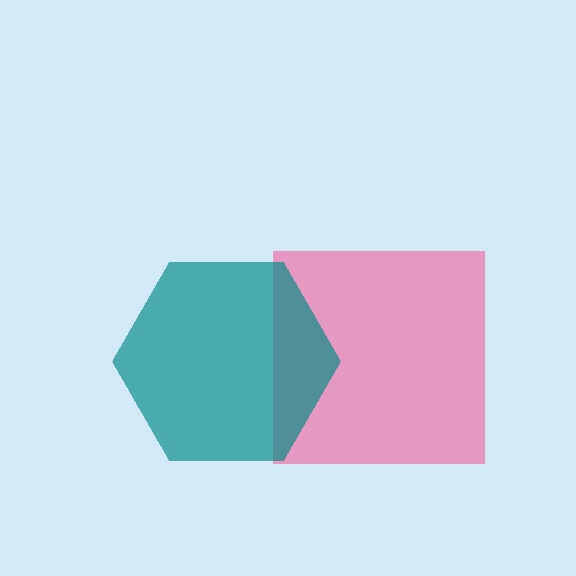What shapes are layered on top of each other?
The layered shapes are: a pink square, a teal hexagon.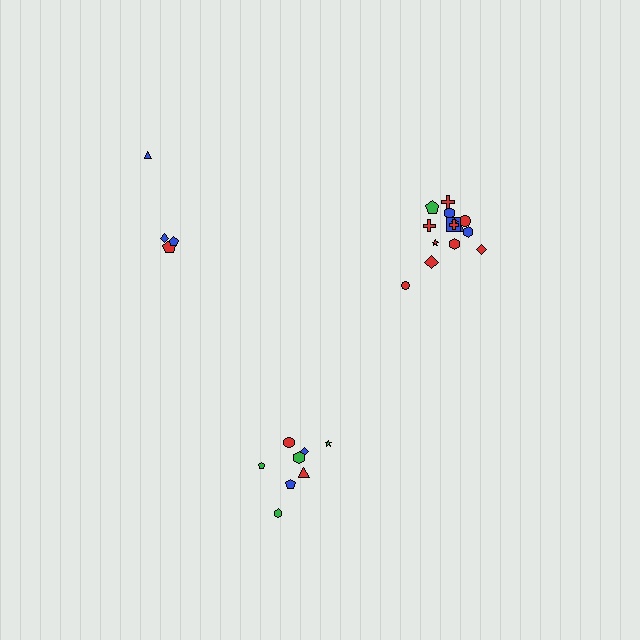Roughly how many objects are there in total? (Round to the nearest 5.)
Roughly 25 objects in total.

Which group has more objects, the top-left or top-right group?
The top-right group.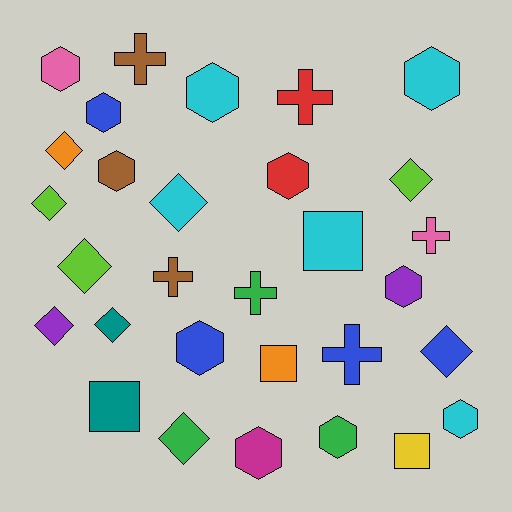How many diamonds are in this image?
There are 9 diamonds.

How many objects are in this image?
There are 30 objects.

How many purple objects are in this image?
There are 2 purple objects.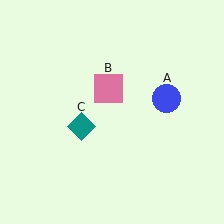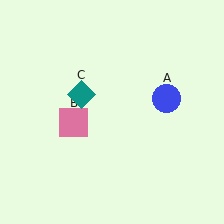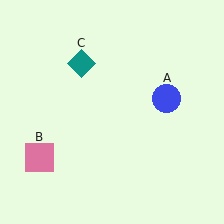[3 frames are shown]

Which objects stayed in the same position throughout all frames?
Blue circle (object A) remained stationary.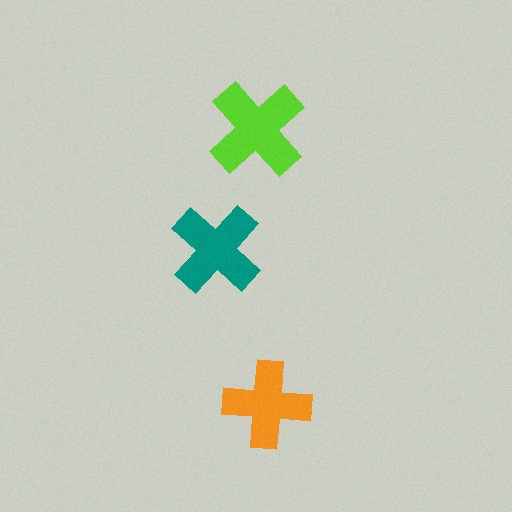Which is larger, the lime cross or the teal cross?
The lime one.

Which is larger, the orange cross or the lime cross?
The lime one.